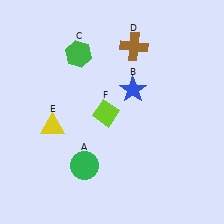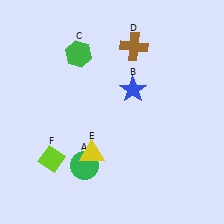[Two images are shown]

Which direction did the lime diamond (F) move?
The lime diamond (F) moved left.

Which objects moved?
The objects that moved are: the yellow triangle (E), the lime diamond (F).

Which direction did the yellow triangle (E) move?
The yellow triangle (E) moved right.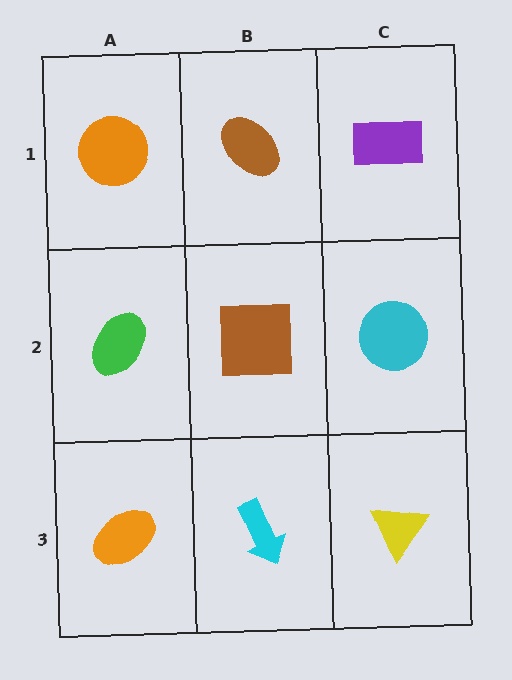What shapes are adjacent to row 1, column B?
A brown square (row 2, column B), an orange circle (row 1, column A), a purple rectangle (row 1, column C).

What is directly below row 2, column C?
A yellow triangle.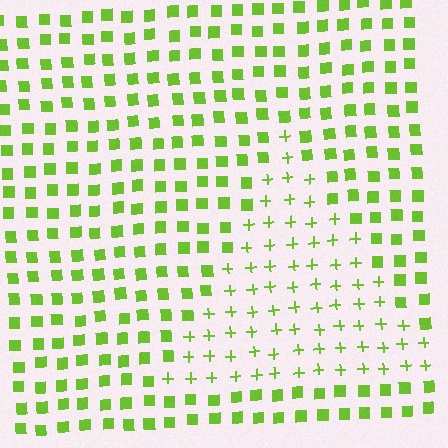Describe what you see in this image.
The image is filled with small lime elements arranged in a uniform grid. A triangle-shaped region contains plus signs, while the surrounding area contains squares. The boundary is defined purely by the change in element shape.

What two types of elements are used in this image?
The image uses plus signs inside the triangle region and squares outside it.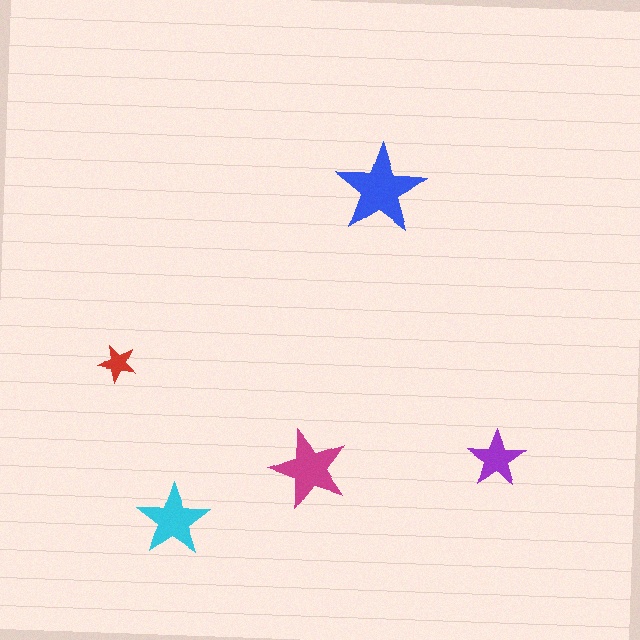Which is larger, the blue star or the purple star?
The blue one.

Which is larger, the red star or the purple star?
The purple one.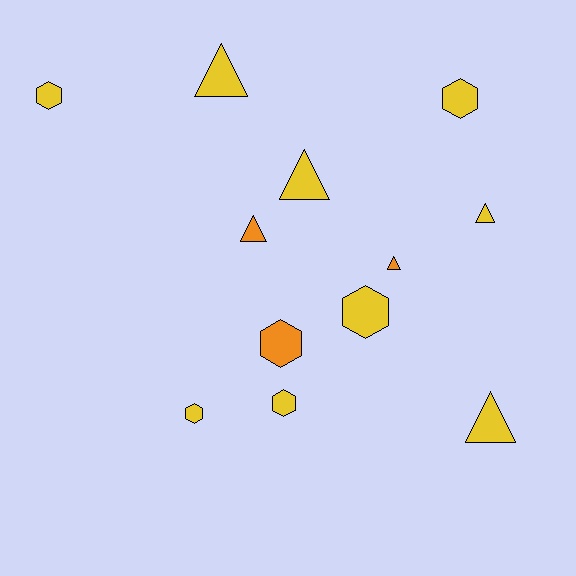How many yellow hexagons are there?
There are 5 yellow hexagons.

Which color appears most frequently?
Yellow, with 9 objects.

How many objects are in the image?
There are 12 objects.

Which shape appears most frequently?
Triangle, with 6 objects.